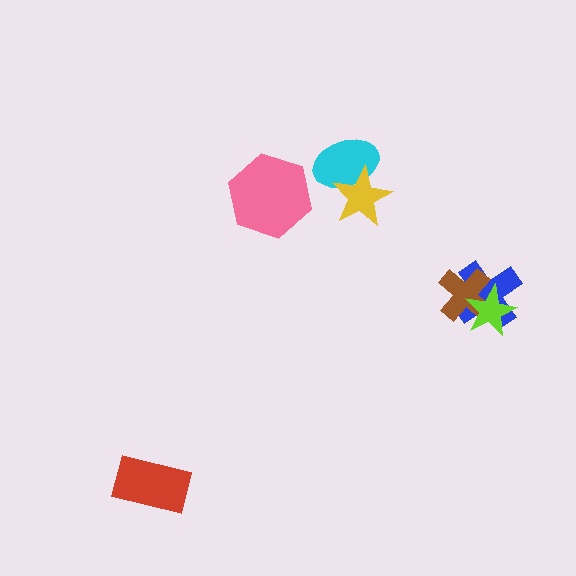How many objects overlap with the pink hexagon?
0 objects overlap with the pink hexagon.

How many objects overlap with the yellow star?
1 object overlaps with the yellow star.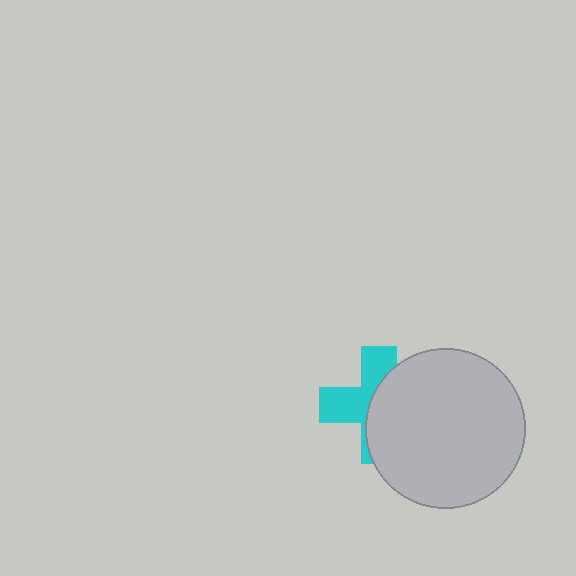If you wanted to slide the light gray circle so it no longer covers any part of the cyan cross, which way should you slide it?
Slide it right — that is the most direct way to separate the two shapes.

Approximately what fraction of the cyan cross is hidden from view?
Roughly 55% of the cyan cross is hidden behind the light gray circle.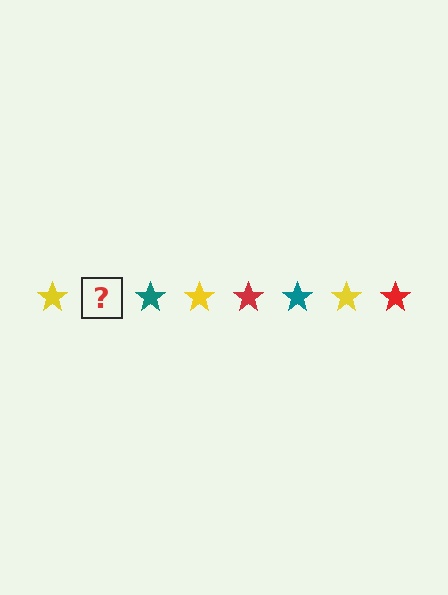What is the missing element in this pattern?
The missing element is a red star.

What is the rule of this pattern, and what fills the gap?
The rule is that the pattern cycles through yellow, red, teal stars. The gap should be filled with a red star.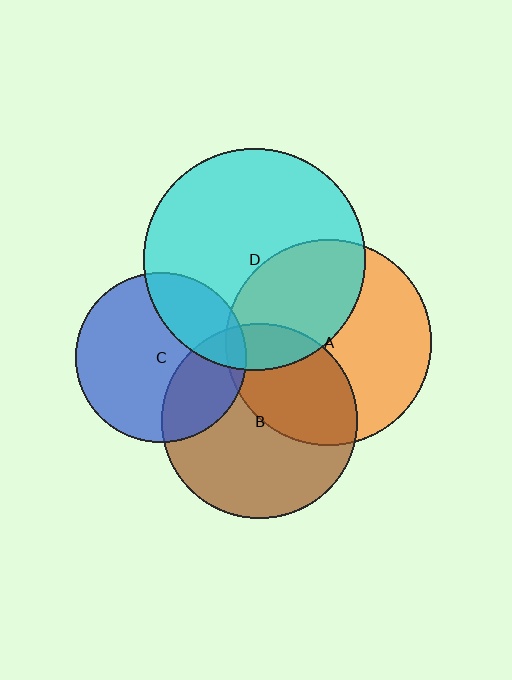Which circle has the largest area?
Circle D (cyan).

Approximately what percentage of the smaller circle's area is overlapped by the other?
Approximately 30%.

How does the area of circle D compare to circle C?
Approximately 1.7 times.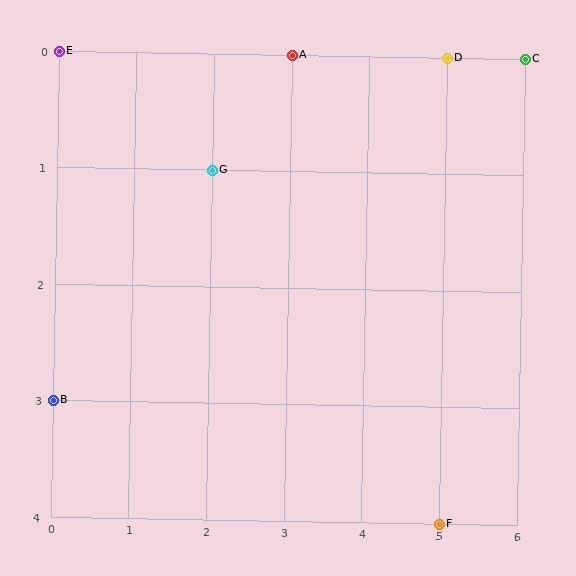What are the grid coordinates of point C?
Point C is at grid coordinates (6, 0).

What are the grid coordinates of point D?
Point D is at grid coordinates (5, 0).